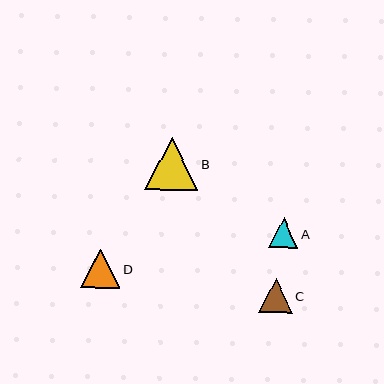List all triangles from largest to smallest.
From largest to smallest: B, D, C, A.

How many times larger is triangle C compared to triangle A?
Triangle C is approximately 1.1 times the size of triangle A.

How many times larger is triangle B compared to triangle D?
Triangle B is approximately 1.4 times the size of triangle D.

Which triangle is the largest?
Triangle B is the largest with a size of approximately 53 pixels.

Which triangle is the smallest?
Triangle A is the smallest with a size of approximately 30 pixels.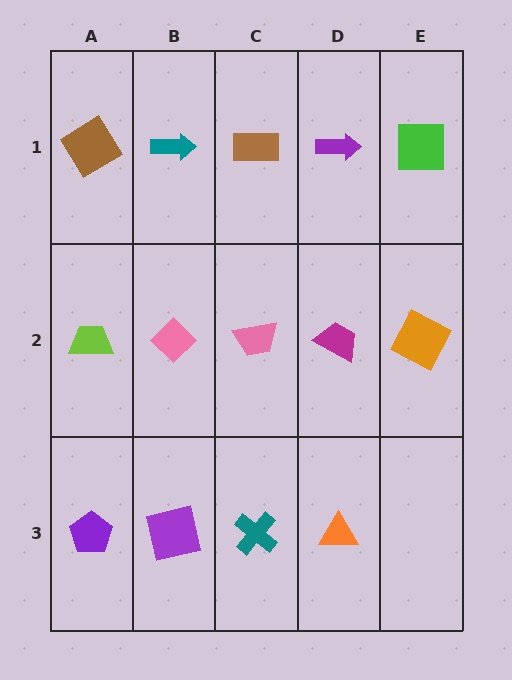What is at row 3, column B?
A purple square.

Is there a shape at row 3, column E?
No, that cell is empty.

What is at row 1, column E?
A green square.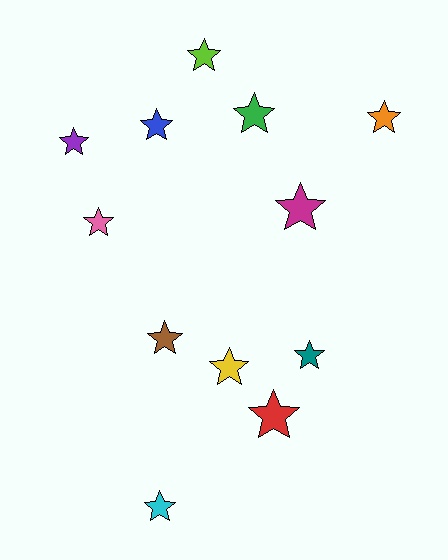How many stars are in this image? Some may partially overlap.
There are 12 stars.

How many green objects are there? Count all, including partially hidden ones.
There is 1 green object.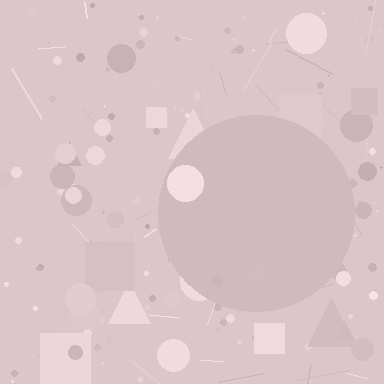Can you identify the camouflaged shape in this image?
The camouflaged shape is a circle.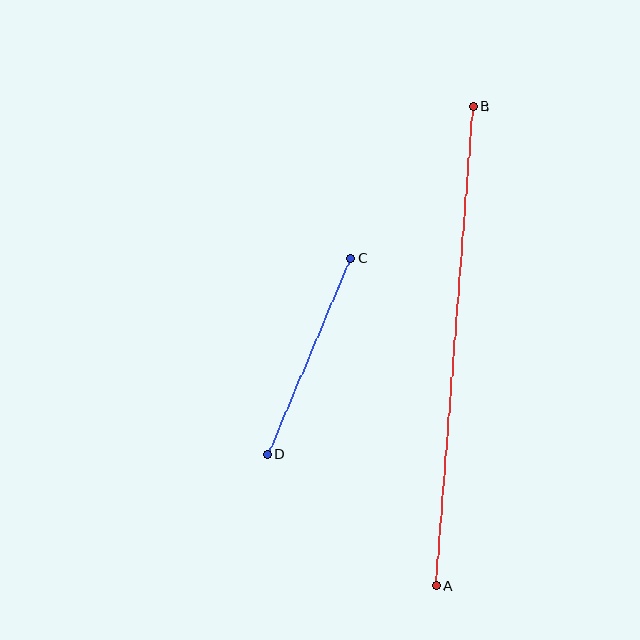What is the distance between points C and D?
The distance is approximately 213 pixels.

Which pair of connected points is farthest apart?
Points A and B are farthest apart.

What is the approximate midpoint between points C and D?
The midpoint is at approximately (309, 356) pixels.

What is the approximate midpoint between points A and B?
The midpoint is at approximately (454, 346) pixels.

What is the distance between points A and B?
The distance is approximately 481 pixels.